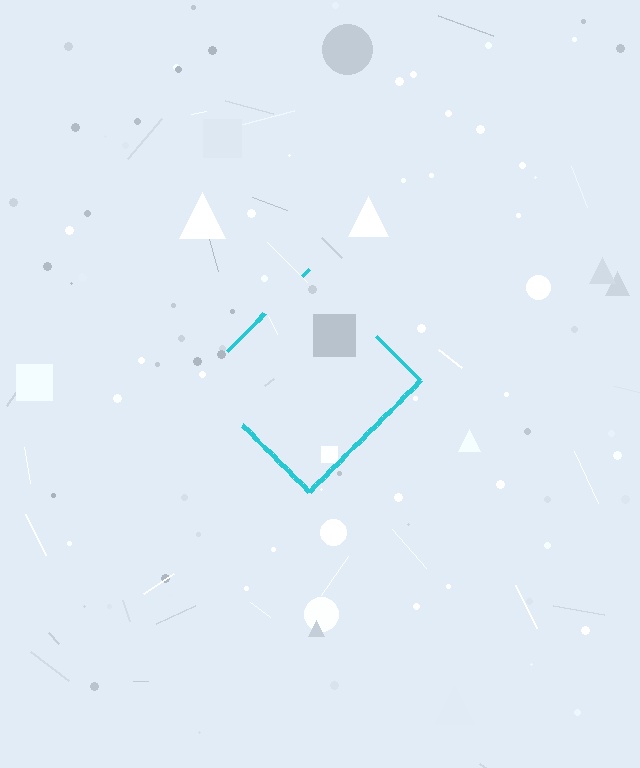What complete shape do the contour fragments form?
The contour fragments form a diamond.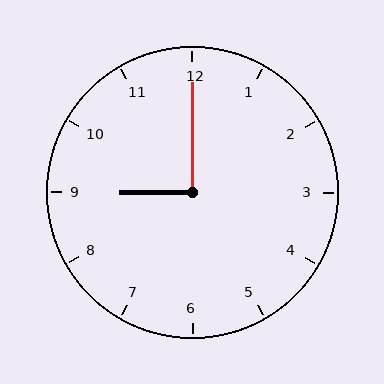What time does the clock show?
9:00.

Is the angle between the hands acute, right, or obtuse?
It is right.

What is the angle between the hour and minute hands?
Approximately 90 degrees.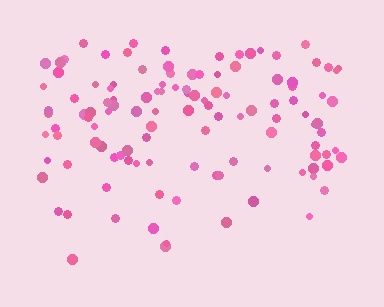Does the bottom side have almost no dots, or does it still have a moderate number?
Still a moderate number, just noticeably fewer than the top.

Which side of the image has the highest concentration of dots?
The top.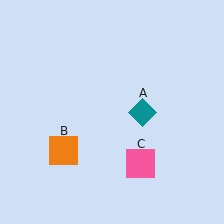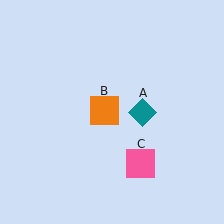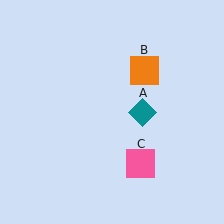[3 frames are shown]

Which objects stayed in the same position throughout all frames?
Teal diamond (object A) and pink square (object C) remained stationary.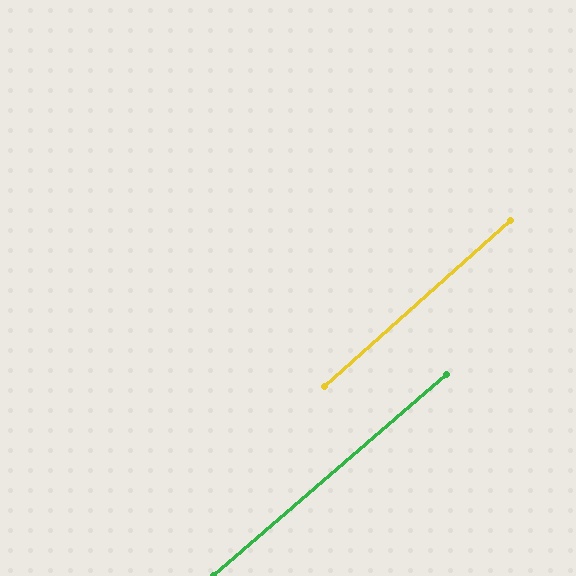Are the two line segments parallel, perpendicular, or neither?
Parallel — their directions differ by only 1.0°.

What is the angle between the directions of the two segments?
Approximately 1 degree.